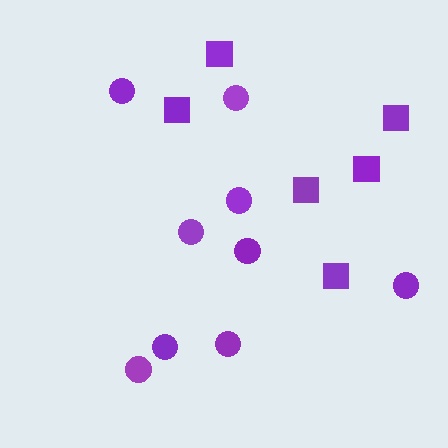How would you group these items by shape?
There are 2 groups: one group of squares (6) and one group of circles (9).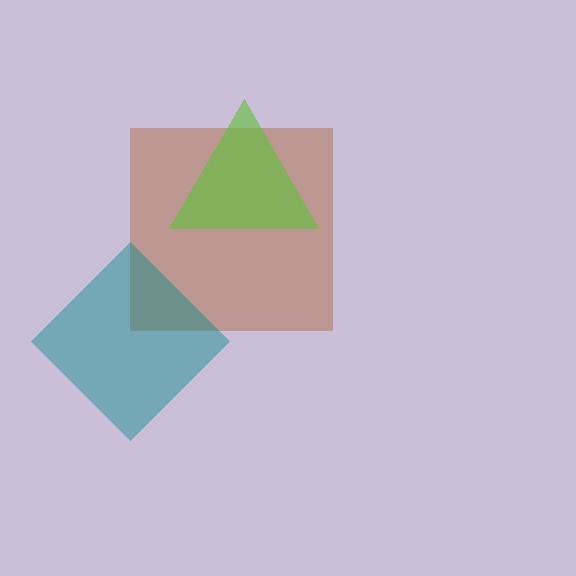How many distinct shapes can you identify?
There are 3 distinct shapes: a brown square, a lime triangle, a teal diamond.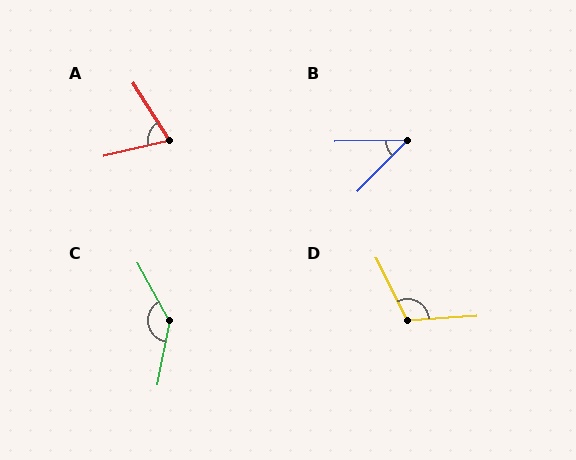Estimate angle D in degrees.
Approximately 114 degrees.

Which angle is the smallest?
B, at approximately 44 degrees.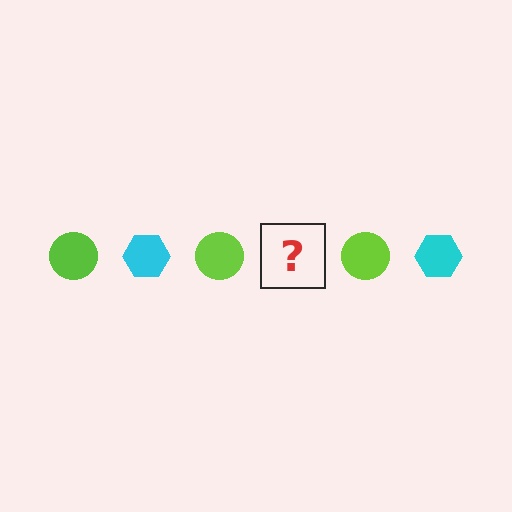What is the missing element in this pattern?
The missing element is a cyan hexagon.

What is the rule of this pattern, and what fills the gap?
The rule is that the pattern alternates between lime circle and cyan hexagon. The gap should be filled with a cyan hexagon.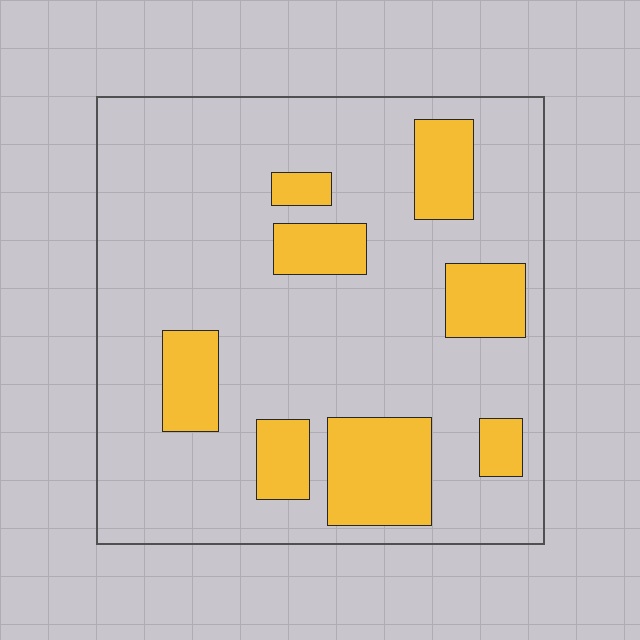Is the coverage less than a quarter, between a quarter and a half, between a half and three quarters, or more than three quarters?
Less than a quarter.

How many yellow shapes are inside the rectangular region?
8.